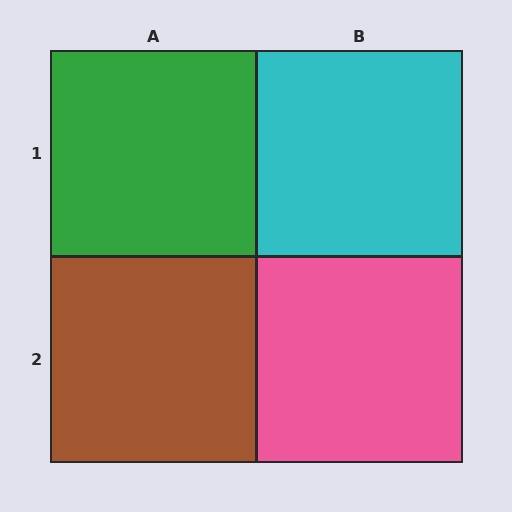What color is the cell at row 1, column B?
Cyan.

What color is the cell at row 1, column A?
Green.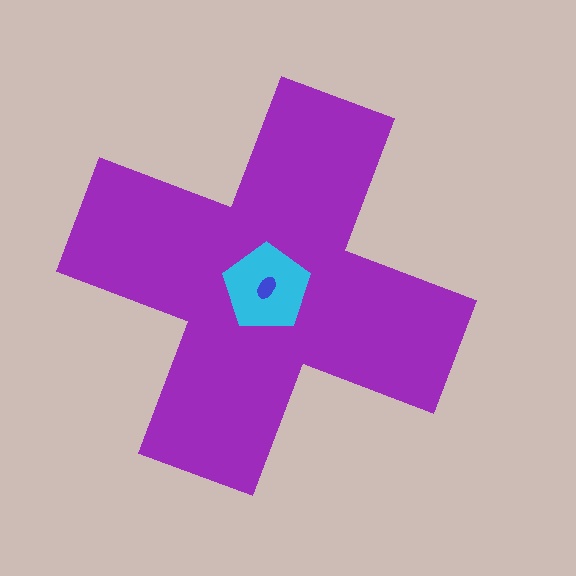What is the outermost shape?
The purple cross.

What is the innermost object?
The blue ellipse.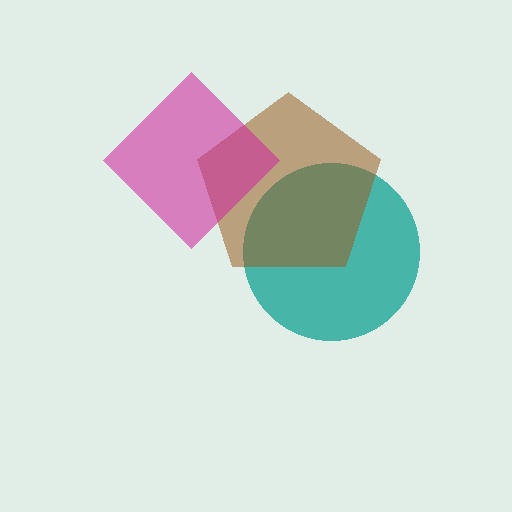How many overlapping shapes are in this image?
There are 3 overlapping shapes in the image.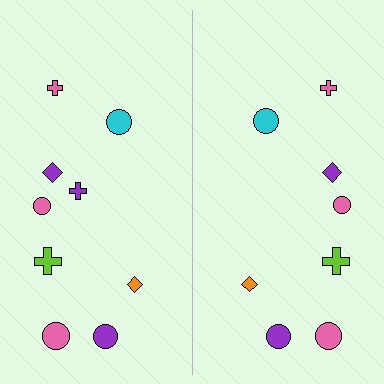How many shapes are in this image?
There are 17 shapes in this image.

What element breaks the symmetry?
A purple cross is missing from the right side.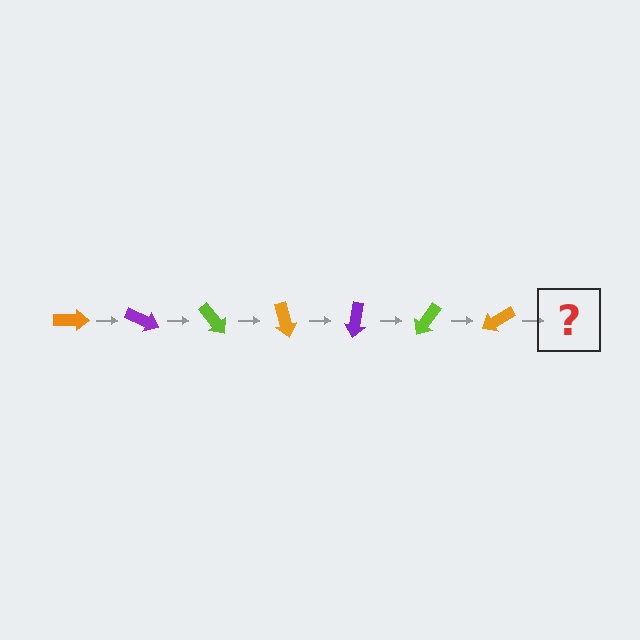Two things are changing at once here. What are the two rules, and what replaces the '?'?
The two rules are that it rotates 25 degrees each step and the color cycles through orange, purple, and lime. The '?' should be a purple arrow, rotated 175 degrees from the start.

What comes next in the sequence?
The next element should be a purple arrow, rotated 175 degrees from the start.